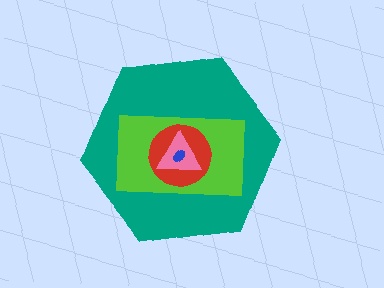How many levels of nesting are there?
5.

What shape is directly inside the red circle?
The pink triangle.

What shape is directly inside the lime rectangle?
The red circle.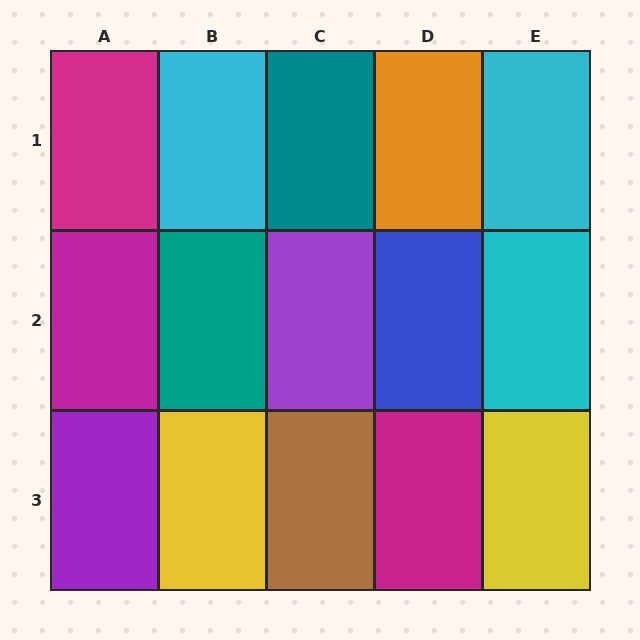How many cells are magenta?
3 cells are magenta.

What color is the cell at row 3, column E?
Yellow.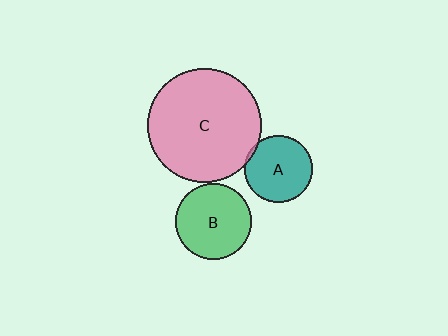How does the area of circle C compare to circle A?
Approximately 2.8 times.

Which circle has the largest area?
Circle C (pink).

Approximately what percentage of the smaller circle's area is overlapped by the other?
Approximately 5%.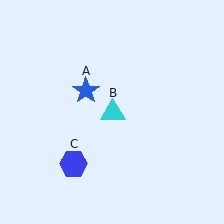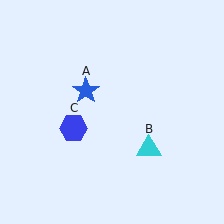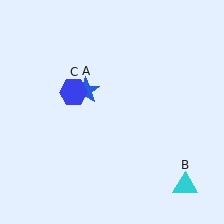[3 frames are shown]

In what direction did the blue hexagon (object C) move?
The blue hexagon (object C) moved up.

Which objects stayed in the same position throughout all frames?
Blue star (object A) remained stationary.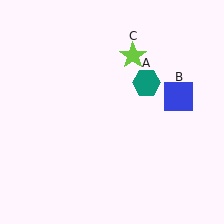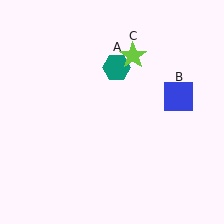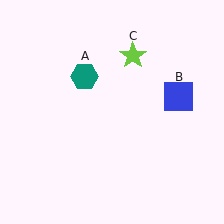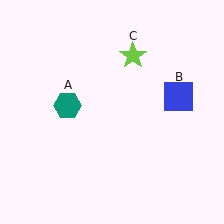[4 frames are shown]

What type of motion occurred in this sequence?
The teal hexagon (object A) rotated counterclockwise around the center of the scene.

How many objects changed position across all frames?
1 object changed position: teal hexagon (object A).